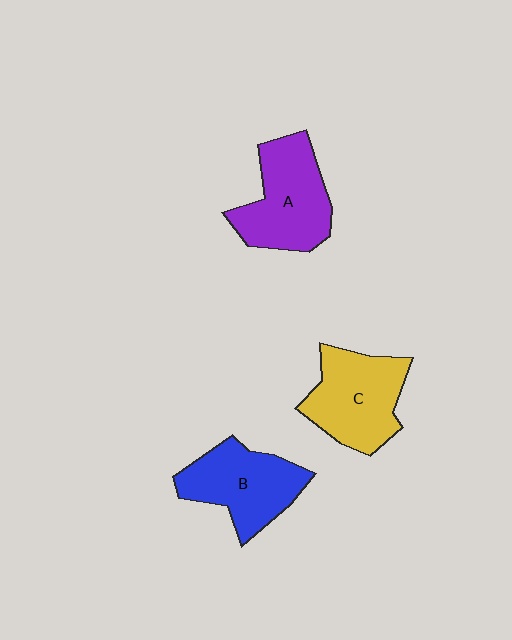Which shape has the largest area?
Shape A (purple).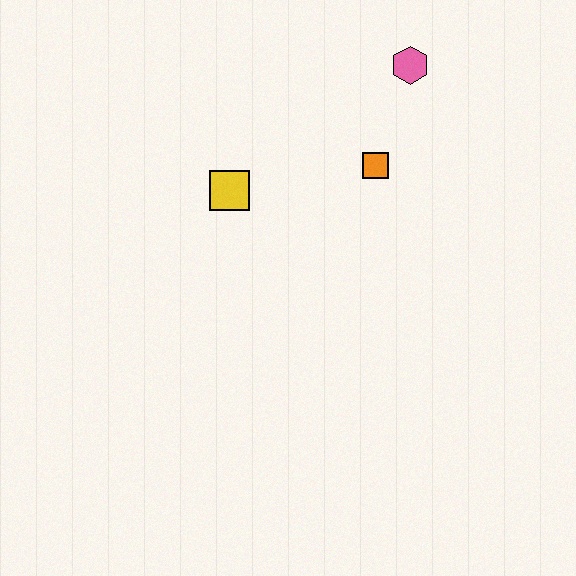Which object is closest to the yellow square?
The orange square is closest to the yellow square.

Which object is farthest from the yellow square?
The pink hexagon is farthest from the yellow square.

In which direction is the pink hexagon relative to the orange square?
The pink hexagon is above the orange square.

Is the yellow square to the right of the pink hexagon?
No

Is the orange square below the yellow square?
No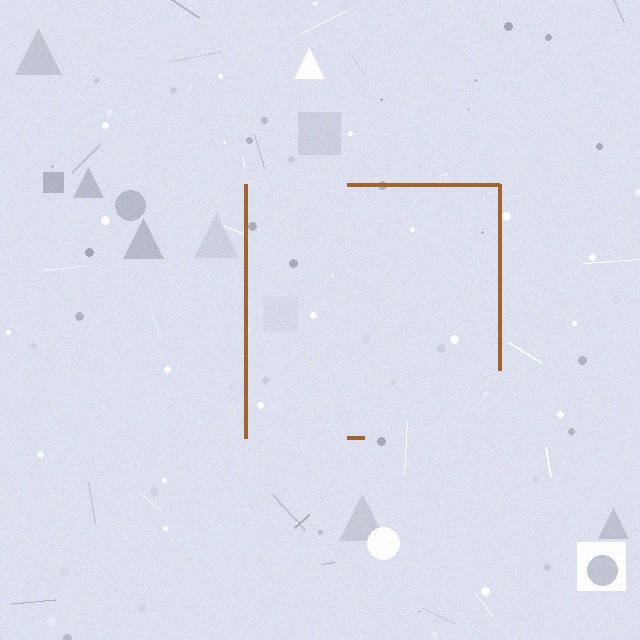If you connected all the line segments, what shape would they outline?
They would outline a square.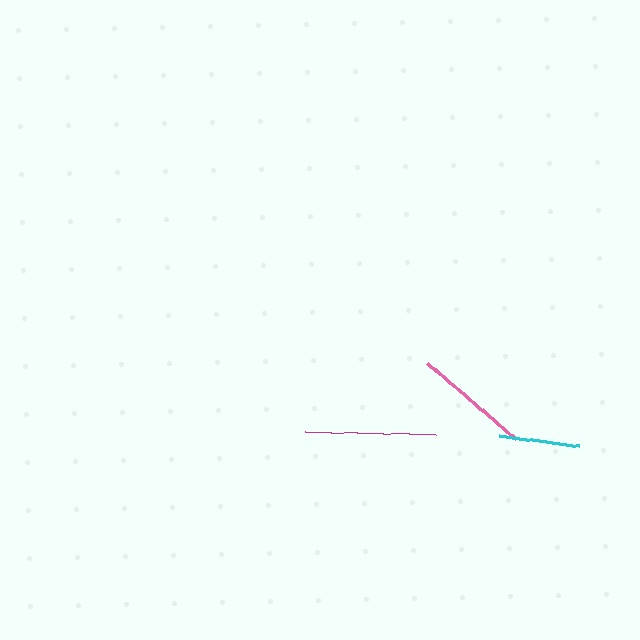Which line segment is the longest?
The magenta line is the longest at approximately 130 pixels.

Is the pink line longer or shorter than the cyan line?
The pink line is longer than the cyan line.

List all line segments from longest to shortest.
From longest to shortest: magenta, pink, cyan.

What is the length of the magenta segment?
The magenta segment is approximately 130 pixels long.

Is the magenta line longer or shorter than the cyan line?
The magenta line is longer than the cyan line.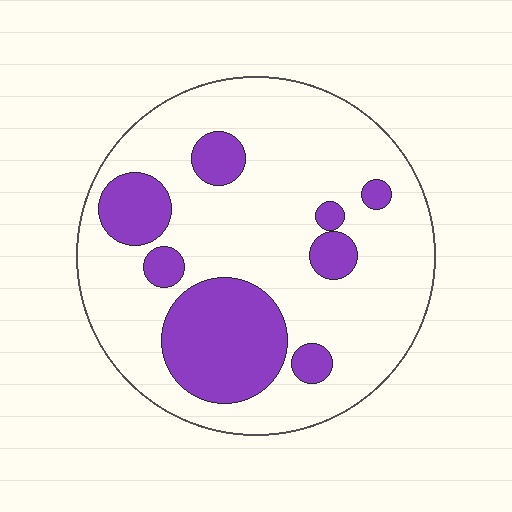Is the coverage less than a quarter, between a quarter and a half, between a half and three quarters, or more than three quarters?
Less than a quarter.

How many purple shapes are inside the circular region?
8.